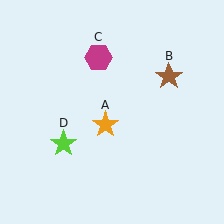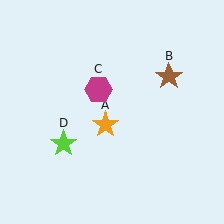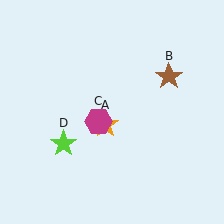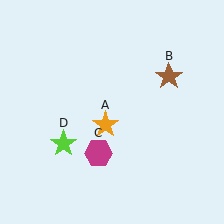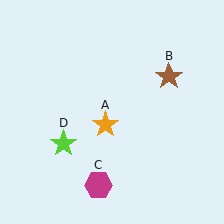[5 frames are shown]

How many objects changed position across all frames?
1 object changed position: magenta hexagon (object C).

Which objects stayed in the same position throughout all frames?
Orange star (object A) and brown star (object B) and lime star (object D) remained stationary.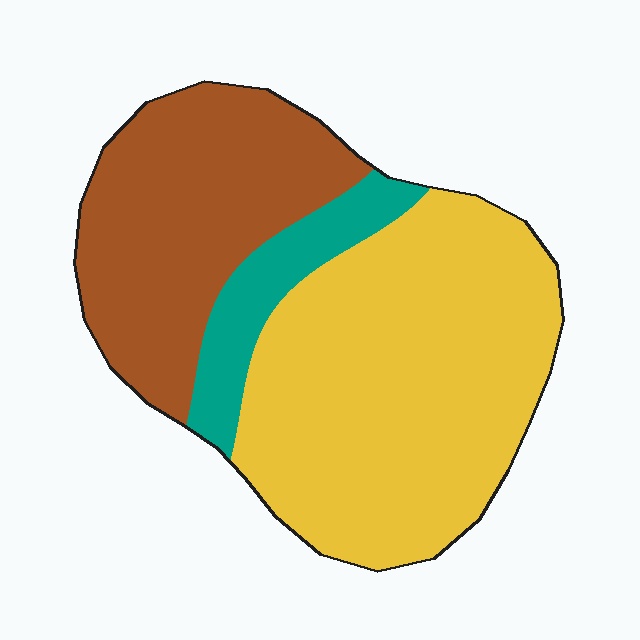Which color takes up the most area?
Yellow, at roughly 55%.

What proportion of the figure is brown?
Brown takes up about one third (1/3) of the figure.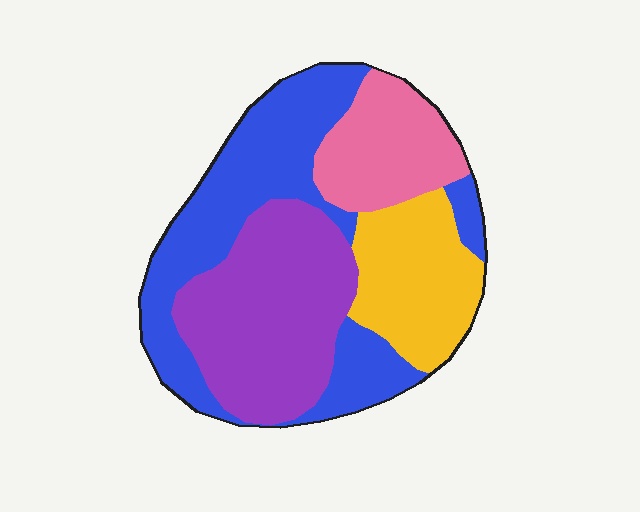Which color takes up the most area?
Blue, at roughly 35%.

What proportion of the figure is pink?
Pink takes up less than a sixth of the figure.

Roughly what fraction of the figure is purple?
Purple covers around 30% of the figure.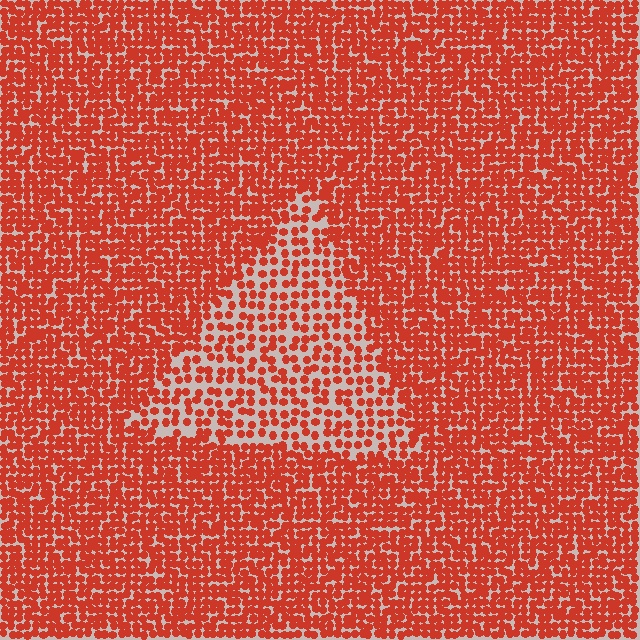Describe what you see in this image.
The image contains small red elements arranged at two different densities. A triangle-shaped region is visible where the elements are less densely packed than the surrounding area.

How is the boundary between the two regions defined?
The boundary is defined by a change in element density (approximately 1.9x ratio). All elements are the same color, size, and shape.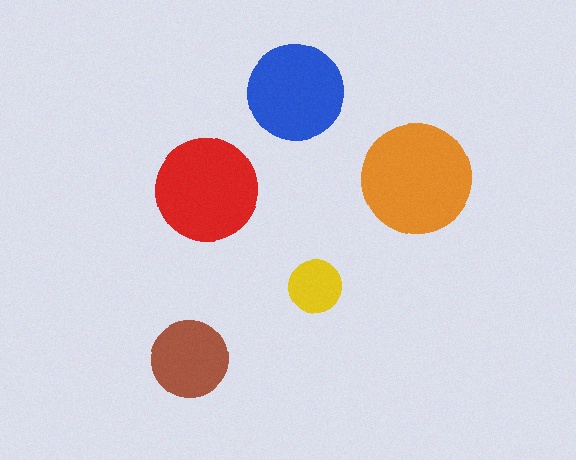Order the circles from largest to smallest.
the orange one, the red one, the blue one, the brown one, the yellow one.